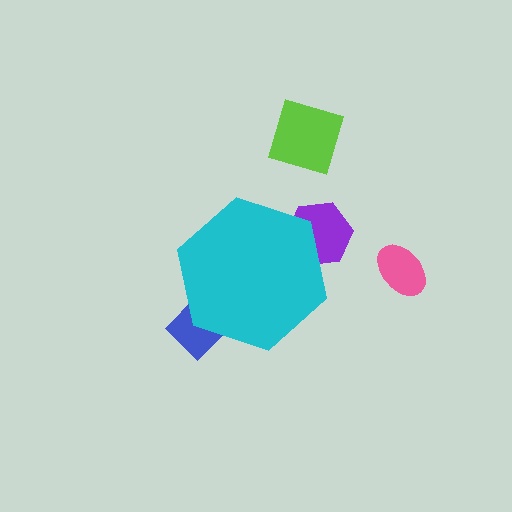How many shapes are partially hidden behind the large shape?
2 shapes are partially hidden.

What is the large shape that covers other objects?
A cyan hexagon.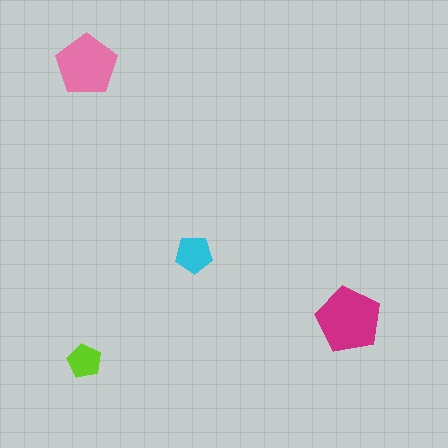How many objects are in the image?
There are 4 objects in the image.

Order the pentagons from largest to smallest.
the magenta one, the pink one, the cyan one, the lime one.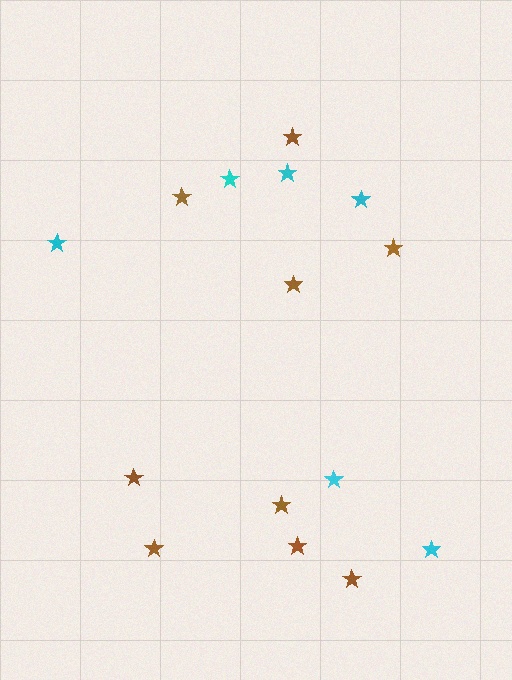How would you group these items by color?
There are 2 groups: one group of brown stars (9) and one group of cyan stars (6).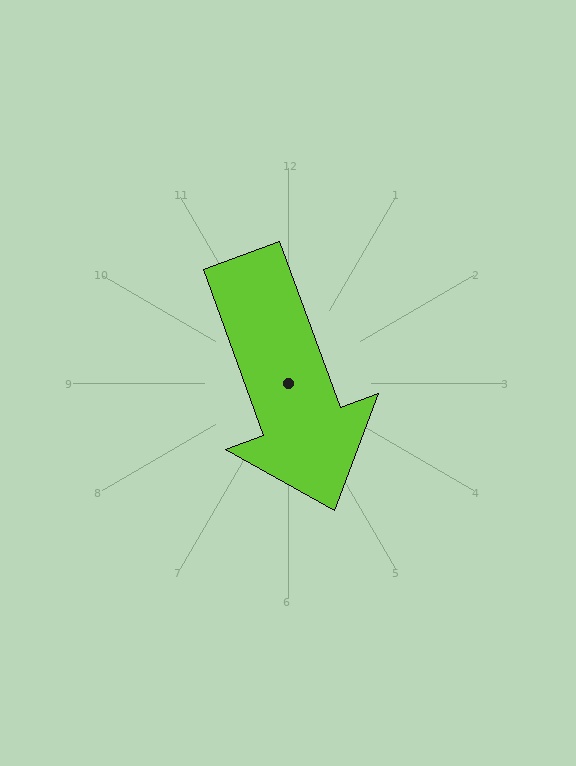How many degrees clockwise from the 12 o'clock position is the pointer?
Approximately 160 degrees.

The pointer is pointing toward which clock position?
Roughly 5 o'clock.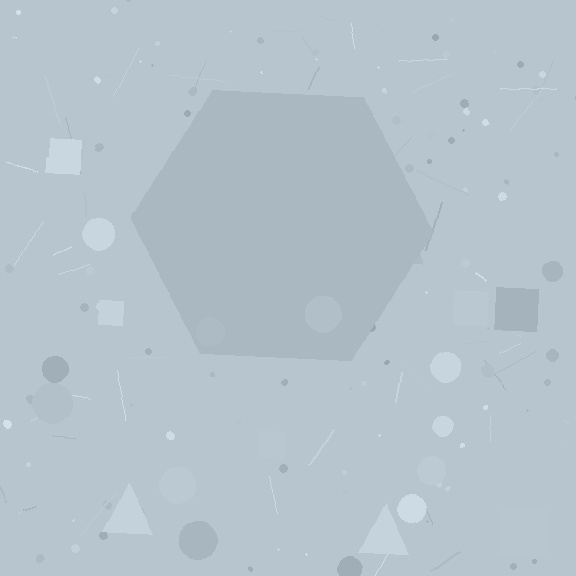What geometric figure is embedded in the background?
A hexagon is embedded in the background.